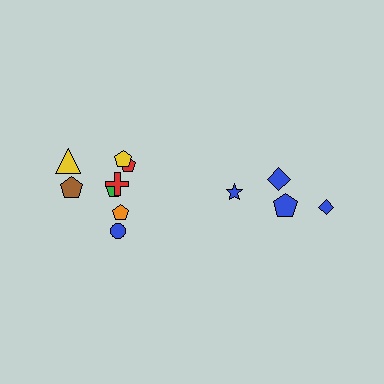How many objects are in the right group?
There are 4 objects.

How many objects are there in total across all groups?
There are 12 objects.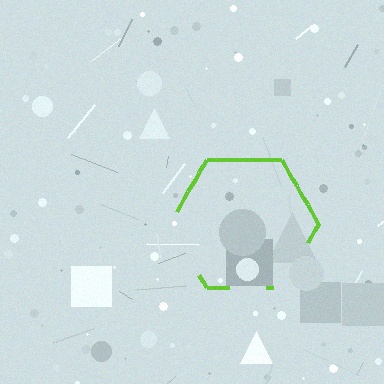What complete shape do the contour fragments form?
The contour fragments form a hexagon.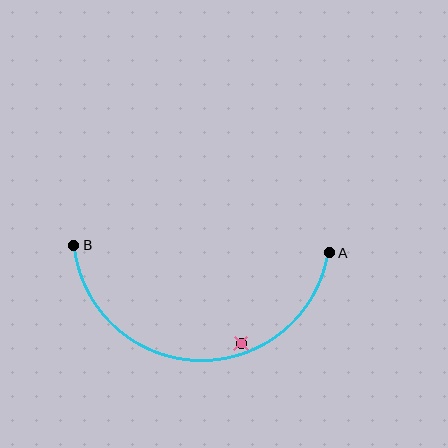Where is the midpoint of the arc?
The arc midpoint is the point on the curve farthest from the straight line joining A and B. It sits below that line.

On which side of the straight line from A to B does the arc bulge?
The arc bulges below the straight line connecting A and B.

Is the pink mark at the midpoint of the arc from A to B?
No — the pink mark does not lie on the arc at all. It sits slightly inside the curve.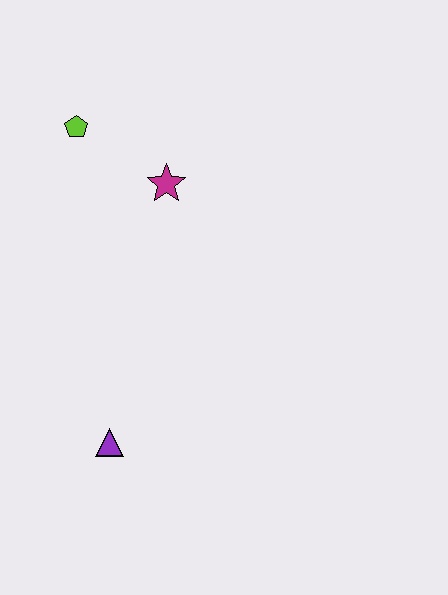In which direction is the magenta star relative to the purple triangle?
The magenta star is above the purple triangle.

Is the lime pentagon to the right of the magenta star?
No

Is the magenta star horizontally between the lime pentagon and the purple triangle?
No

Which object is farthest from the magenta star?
The purple triangle is farthest from the magenta star.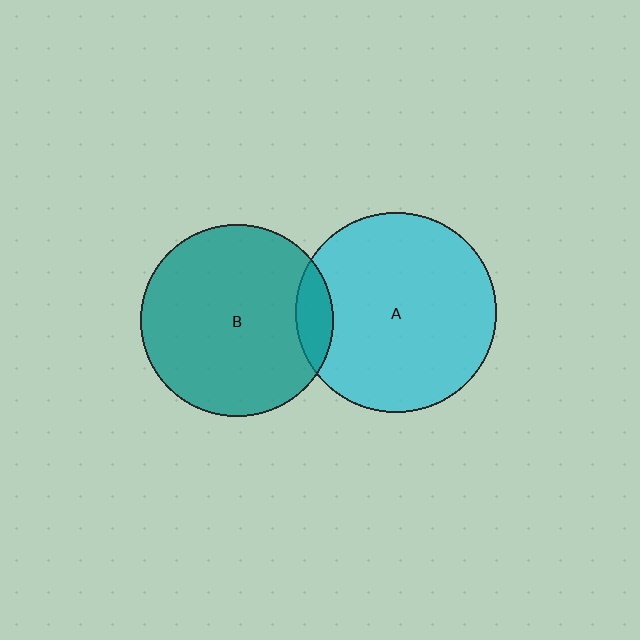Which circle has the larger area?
Circle A (cyan).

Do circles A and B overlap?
Yes.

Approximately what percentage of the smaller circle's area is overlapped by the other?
Approximately 10%.